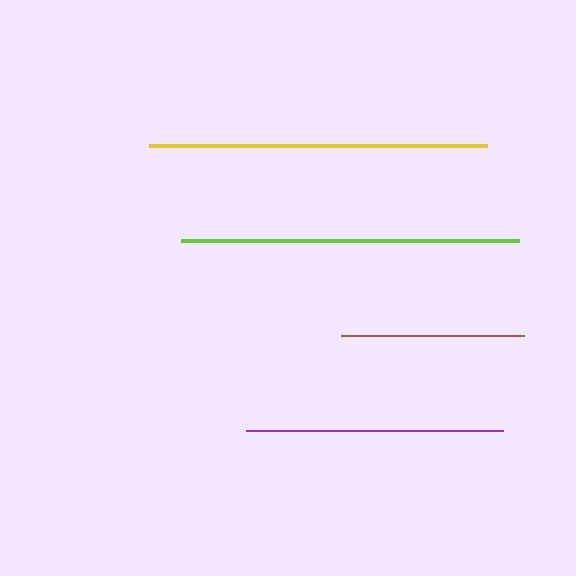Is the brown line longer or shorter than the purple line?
The purple line is longer than the brown line.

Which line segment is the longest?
The lime line is the longest at approximately 338 pixels.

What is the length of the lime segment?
The lime segment is approximately 338 pixels long.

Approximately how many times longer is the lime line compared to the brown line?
The lime line is approximately 1.9 times the length of the brown line.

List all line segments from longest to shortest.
From longest to shortest: lime, yellow, purple, brown.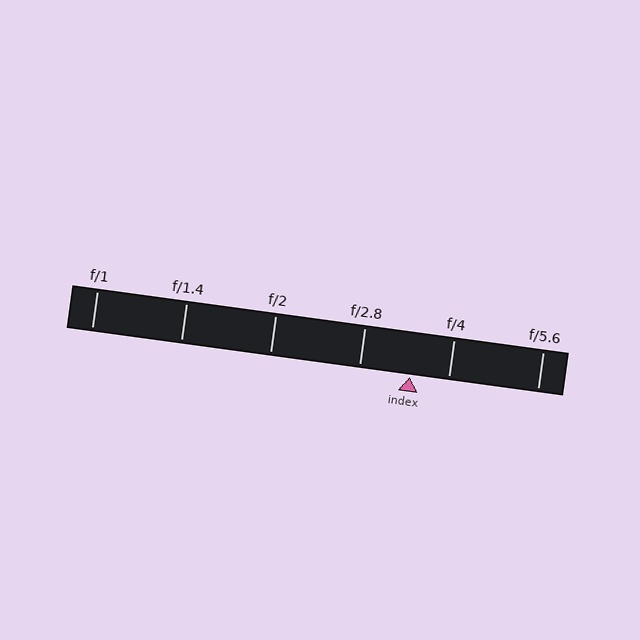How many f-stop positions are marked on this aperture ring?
There are 6 f-stop positions marked.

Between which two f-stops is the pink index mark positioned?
The index mark is between f/2.8 and f/4.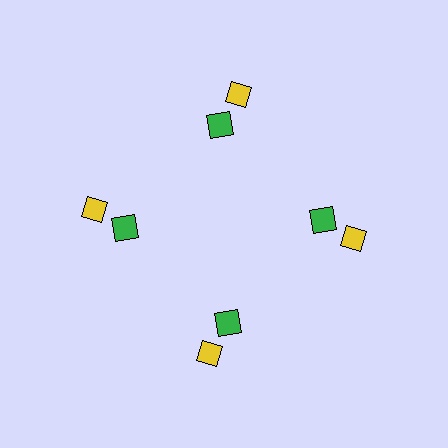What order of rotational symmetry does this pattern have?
This pattern has 4-fold rotational symmetry.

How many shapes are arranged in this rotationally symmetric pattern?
There are 8 shapes, arranged in 4 groups of 2.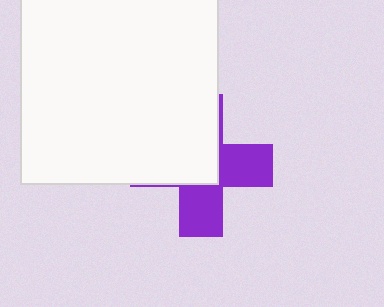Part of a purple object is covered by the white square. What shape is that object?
It is a cross.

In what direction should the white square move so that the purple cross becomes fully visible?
The white square should move toward the upper-left. That is the shortest direction to clear the overlap and leave the purple cross fully visible.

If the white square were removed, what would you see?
You would see the complete purple cross.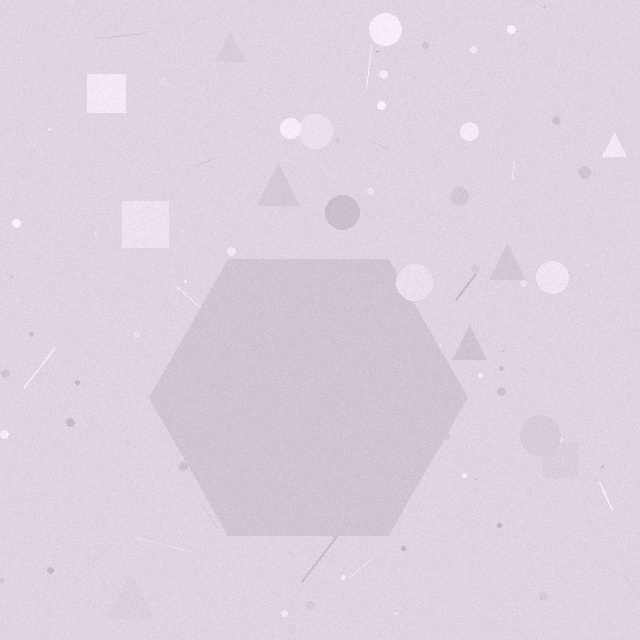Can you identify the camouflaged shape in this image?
The camouflaged shape is a hexagon.